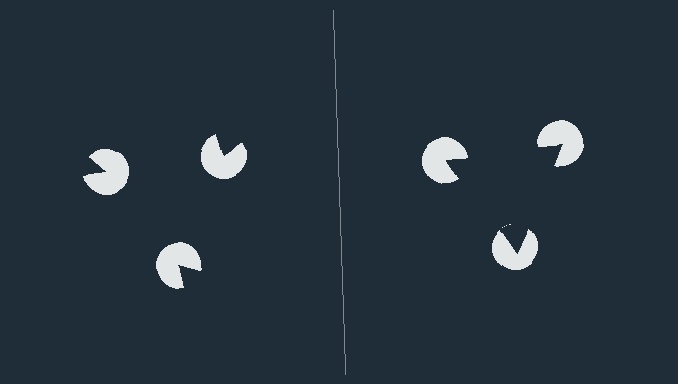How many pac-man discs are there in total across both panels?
6 — 3 on each side.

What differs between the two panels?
The pac-man discs are positioned identically on both sides; only the wedge orientations differ. On the right they align to a triangle; on the left they are misaligned.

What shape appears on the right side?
An illusory triangle.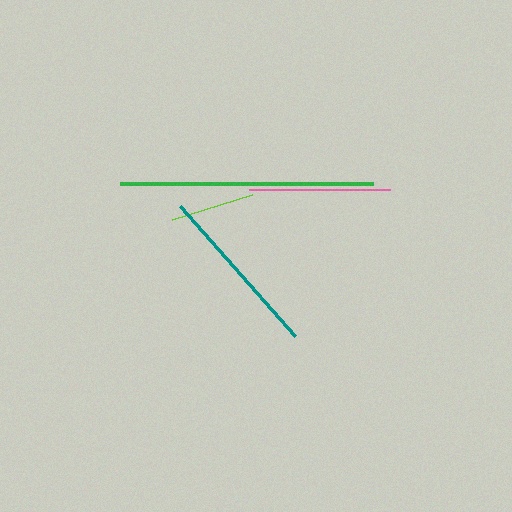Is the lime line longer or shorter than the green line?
The green line is longer than the lime line.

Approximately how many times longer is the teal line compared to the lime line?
The teal line is approximately 2.1 times the length of the lime line.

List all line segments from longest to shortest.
From longest to shortest: green, teal, pink, lime.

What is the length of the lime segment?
The lime segment is approximately 84 pixels long.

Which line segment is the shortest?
The lime line is the shortest at approximately 84 pixels.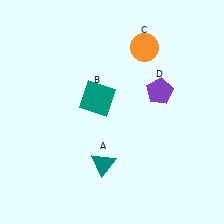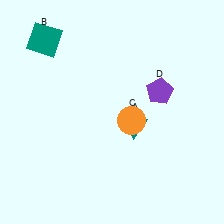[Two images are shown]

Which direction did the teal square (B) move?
The teal square (B) moved up.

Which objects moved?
The objects that moved are: the teal triangle (A), the teal square (B), the orange circle (C).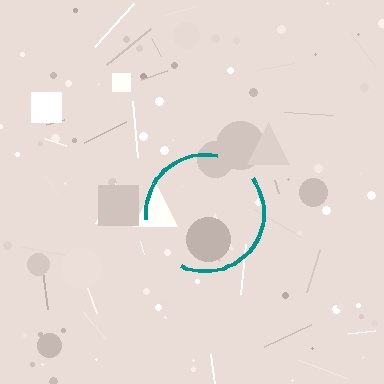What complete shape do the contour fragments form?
The contour fragments form a circle.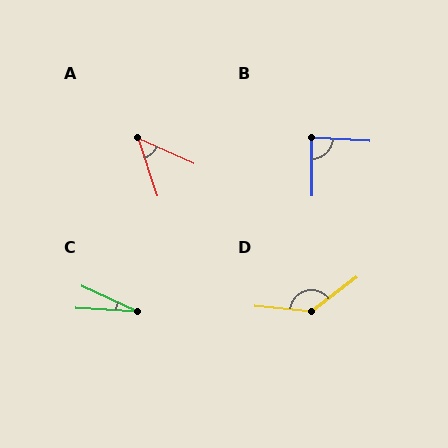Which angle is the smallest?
C, at approximately 22 degrees.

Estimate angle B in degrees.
Approximately 85 degrees.